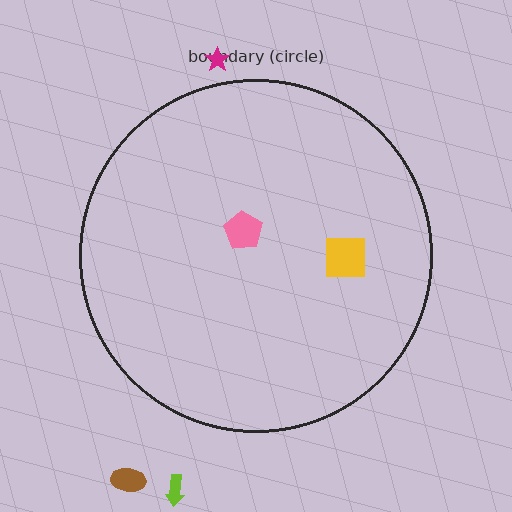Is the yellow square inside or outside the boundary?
Inside.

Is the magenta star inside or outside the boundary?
Outside.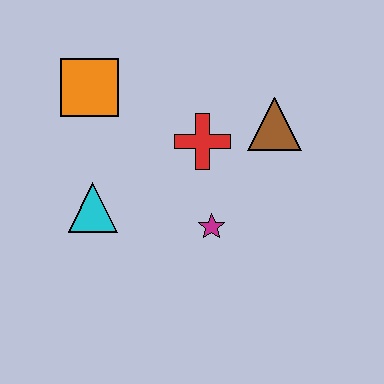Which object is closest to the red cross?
The brown triangle is closest to the red cross.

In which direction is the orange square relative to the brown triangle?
The orange square is to the left of the brown triangle.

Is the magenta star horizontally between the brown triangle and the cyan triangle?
Yes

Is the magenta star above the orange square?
No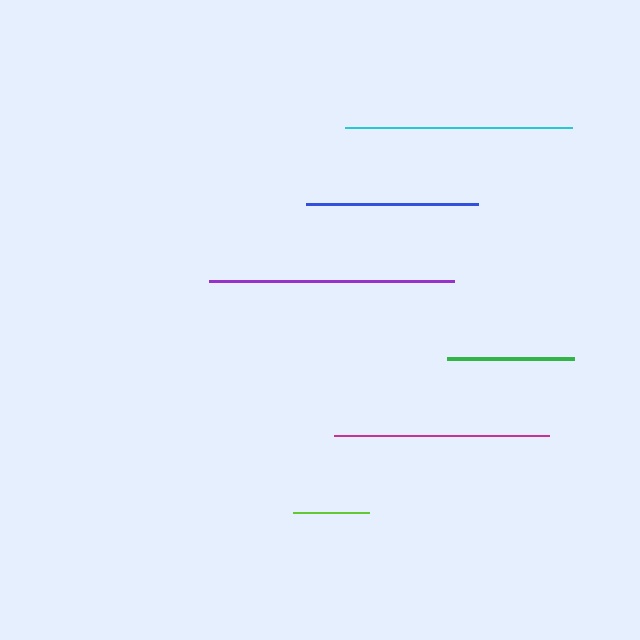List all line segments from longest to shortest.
From longest to shortest: purple, cyan, magenta, blue, green, lime.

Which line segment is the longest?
The purple line is the longest at approximately 245 pixels.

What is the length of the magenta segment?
The magenta segment is approximately 215 pixels long.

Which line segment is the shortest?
The lime line is the shortest at approximately 76 pixels.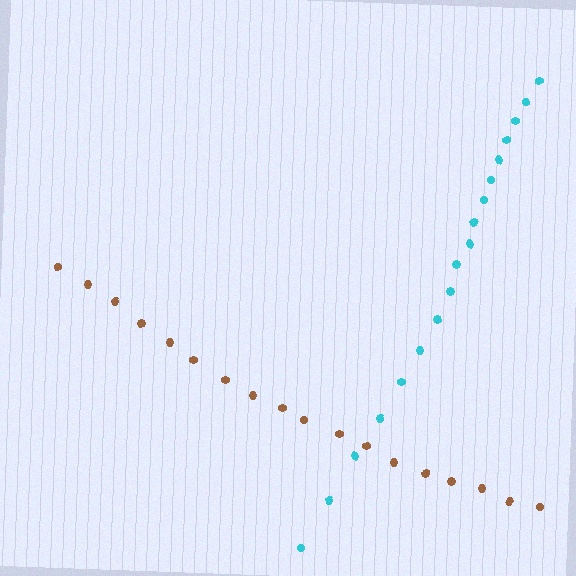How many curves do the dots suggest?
There are 2 distinct paths.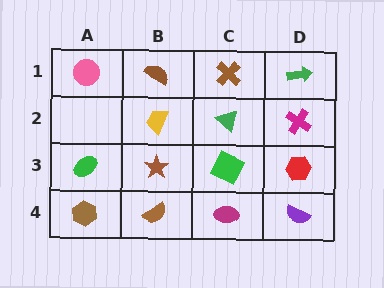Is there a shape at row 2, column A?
No, that cell is empty.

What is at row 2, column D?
A magenta cross.